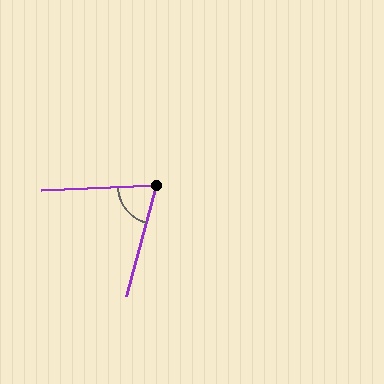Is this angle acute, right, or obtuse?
It is acute.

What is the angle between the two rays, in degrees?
Approximately 73 degrees.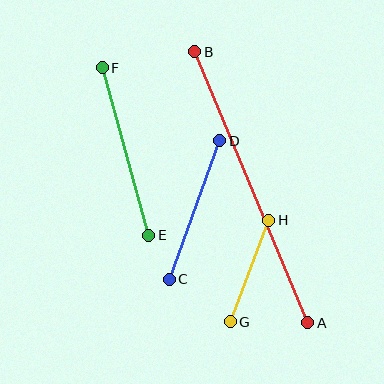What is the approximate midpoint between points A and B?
The midpoint is at approximately (251, 187) pixels.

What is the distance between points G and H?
The distance is approximately 109 pixels.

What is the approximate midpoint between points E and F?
The midpoint is at approximately (125, 152) pixels.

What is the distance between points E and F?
The distance is approximately 174 pixels.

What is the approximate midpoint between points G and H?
The midpoint is at approximately (249, 271) pixels.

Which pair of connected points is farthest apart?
Points A and B are farthest apart.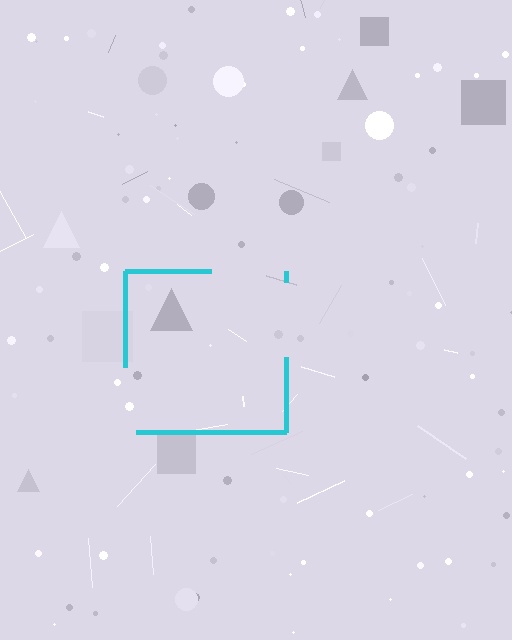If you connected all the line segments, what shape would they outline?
They would outline a square.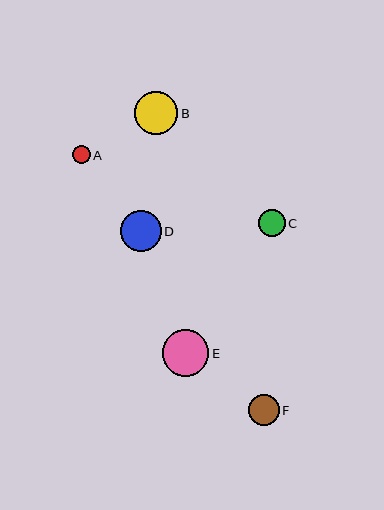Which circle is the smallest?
Circle A is the smallest with a size of approximately 18 pixels.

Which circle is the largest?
Circle E is the largest with a size of approximately 46 pixels.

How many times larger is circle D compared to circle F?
Circle D is approximately 1.3 times the size of circle F.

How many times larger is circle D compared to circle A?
Circle D is approximately 2.3 times the size of circle A.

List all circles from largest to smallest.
From largest to smallest: E, B, D, F, C, A.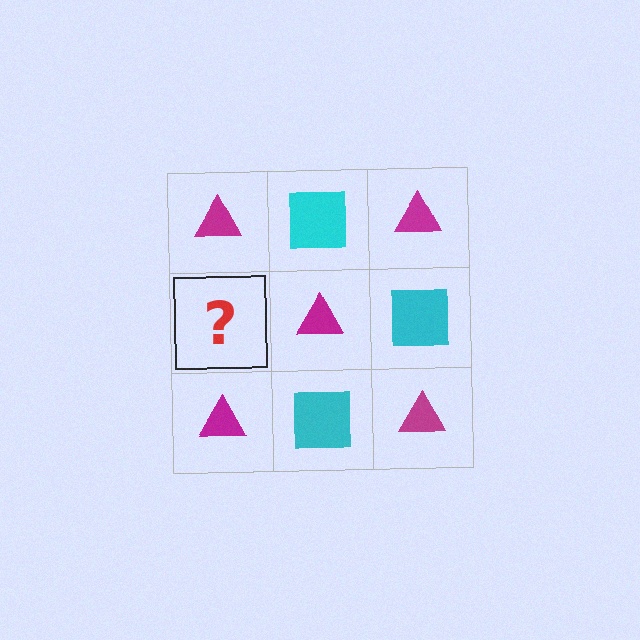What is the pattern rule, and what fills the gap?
The rule is that it alternates magenta triangle and cyan square in a checkerboard pattern. The gap should be filled with a cyan square.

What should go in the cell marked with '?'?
The missing cell should contain a cyan square.